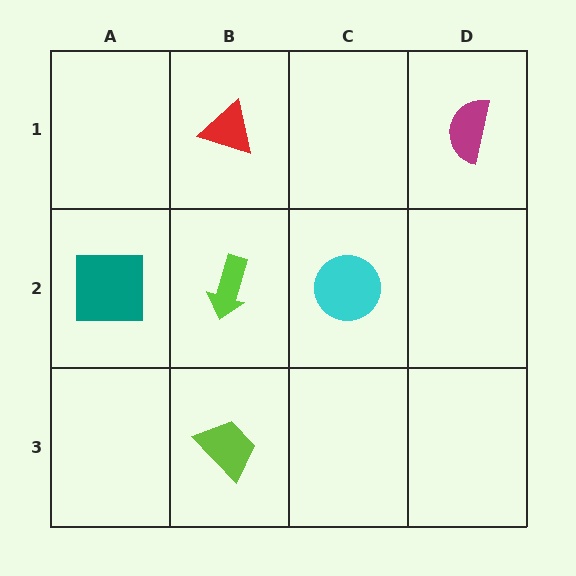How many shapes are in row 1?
2 shapes.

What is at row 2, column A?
A teal square.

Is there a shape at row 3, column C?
No, that cell is empty.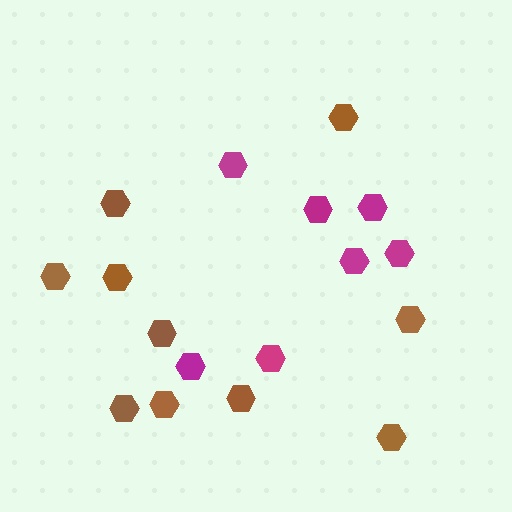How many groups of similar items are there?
There are 2 groups: one group of brown hexagons (10) and one group of magenta hexagons (7).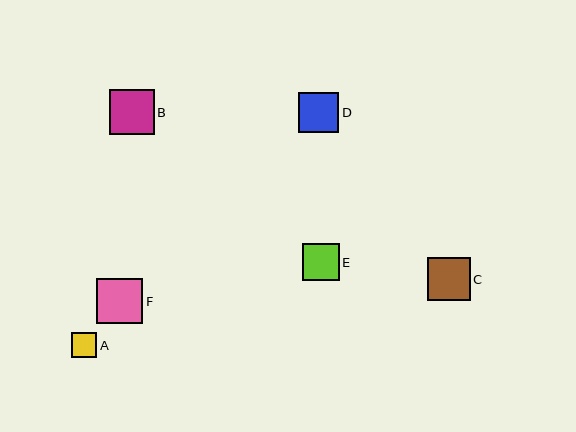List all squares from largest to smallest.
From largest to smallest: F, B, C, D, E, A.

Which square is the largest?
Square F is the largest with a size of approximately 46 pixels.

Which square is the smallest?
Square A is the smallest with a size of approximately 25 pixels.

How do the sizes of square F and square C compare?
Square F and square C are approximately the same size.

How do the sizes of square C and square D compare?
Square C and square D are approximately the same size.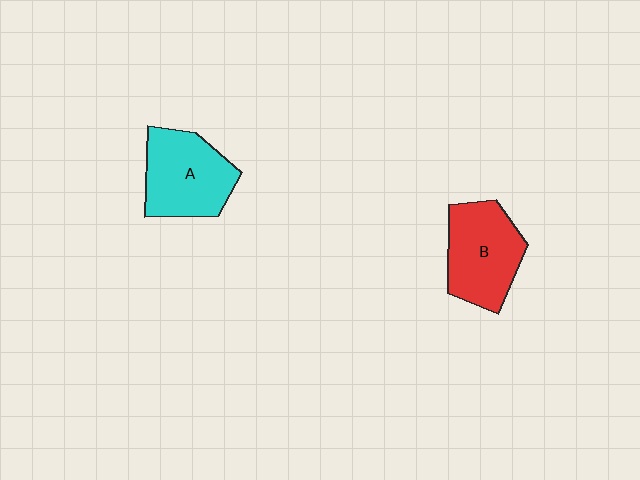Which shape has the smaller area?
Shape B (red).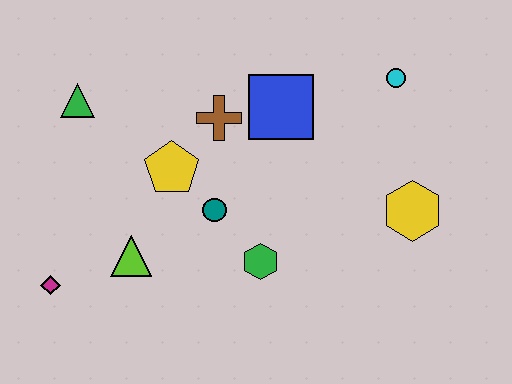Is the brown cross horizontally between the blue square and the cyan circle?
No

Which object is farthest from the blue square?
The magenta diamond is farthest from the blue square.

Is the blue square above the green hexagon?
Yes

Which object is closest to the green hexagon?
The teal circle is closest to the green hexagon.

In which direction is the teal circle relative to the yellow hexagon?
The teal circle is to the left of the yellow hexagon.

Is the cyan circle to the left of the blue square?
No